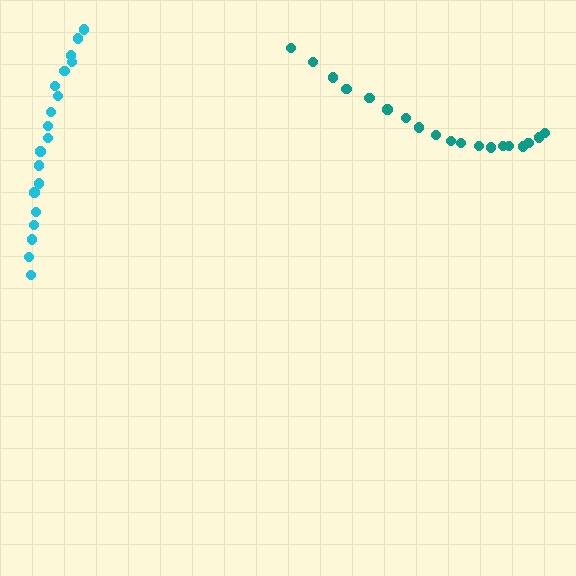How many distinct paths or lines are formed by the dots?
There are 2 distinct paths.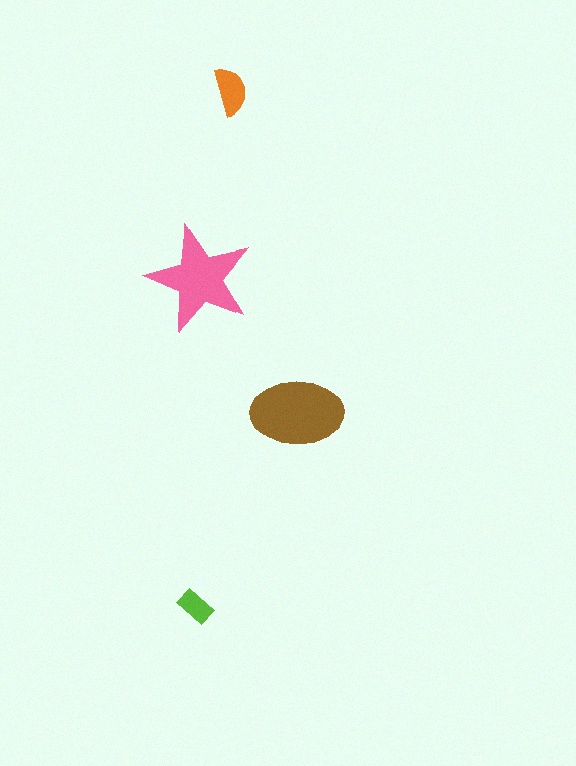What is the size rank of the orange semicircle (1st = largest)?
3rd.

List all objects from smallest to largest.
The lime rectangle, the orange semicircle, the pink star, the brown ellipse.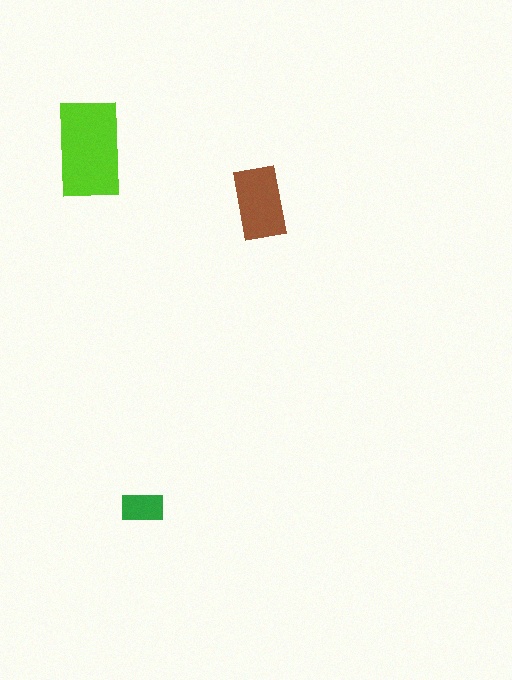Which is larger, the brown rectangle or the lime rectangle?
The lime one.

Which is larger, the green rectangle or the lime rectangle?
The lime one.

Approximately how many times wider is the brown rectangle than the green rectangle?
About 1.5 times wider.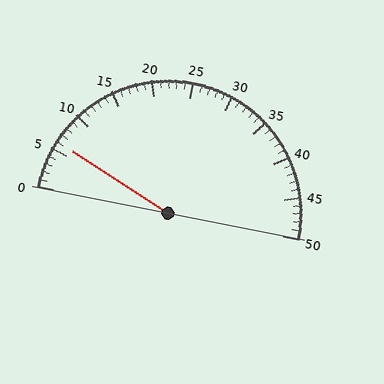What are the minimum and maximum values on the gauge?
The gauge ranges from 0 to 50.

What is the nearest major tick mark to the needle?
The nearest major tick mark is 5.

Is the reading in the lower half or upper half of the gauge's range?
The reading is in the lower half of the range (0 to 50).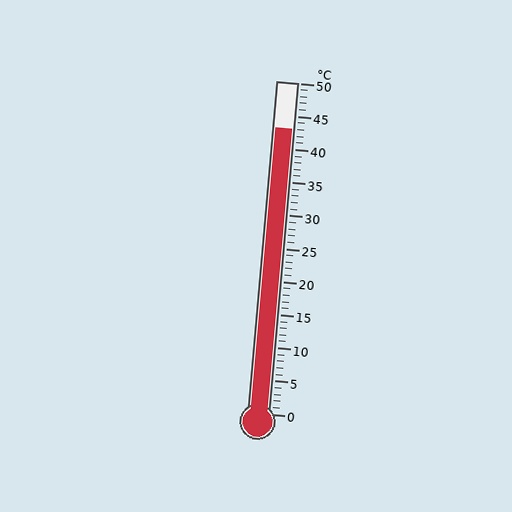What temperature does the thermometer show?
The thermometer shows approximately 43°C.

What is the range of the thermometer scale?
The thermometer scale ranges from 0°C to 50°C.